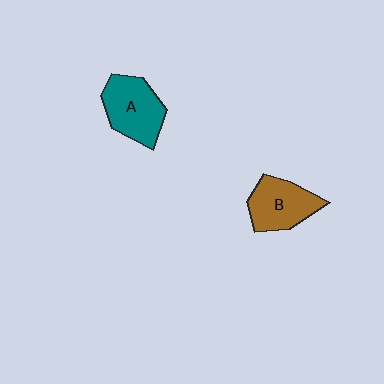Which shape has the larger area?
Shape A (teal).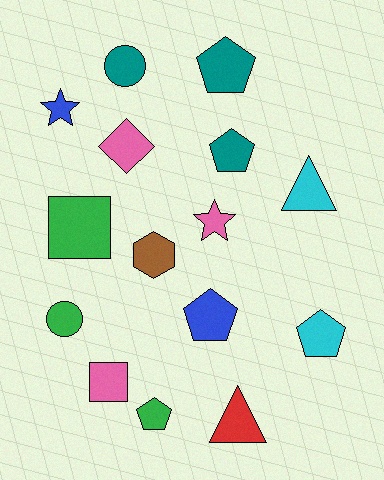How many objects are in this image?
There are 15 objects.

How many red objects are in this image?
There is 1 red object.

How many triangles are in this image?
There are 2 triangles.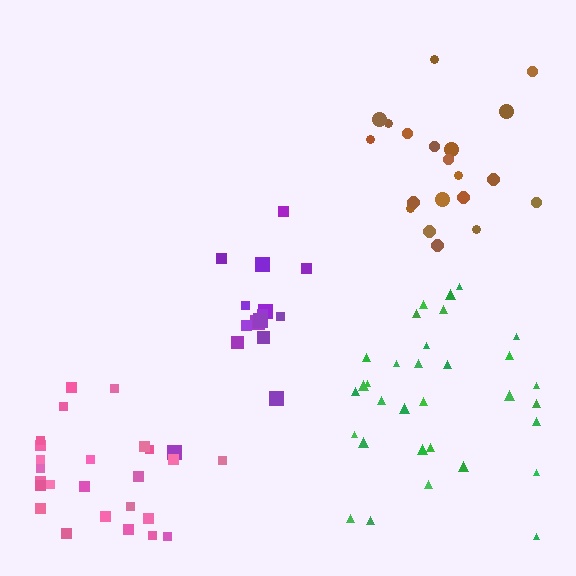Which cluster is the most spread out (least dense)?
Purple.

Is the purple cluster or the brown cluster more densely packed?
Brown.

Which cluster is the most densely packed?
Pink.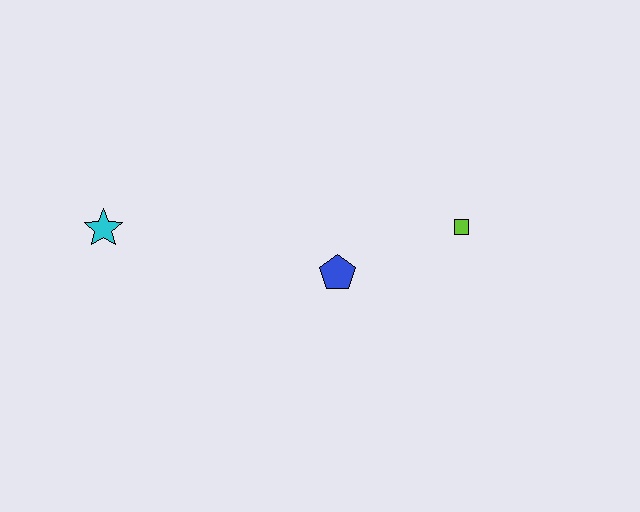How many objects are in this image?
There are 3 objects.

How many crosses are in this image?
There are no crosses.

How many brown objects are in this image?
There are no brown objects.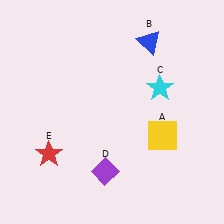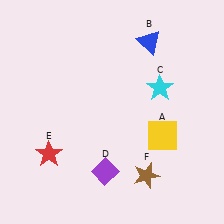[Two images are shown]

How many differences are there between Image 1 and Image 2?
There is 1 difference between the two images.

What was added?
A brown star (F) was added in Image 2.